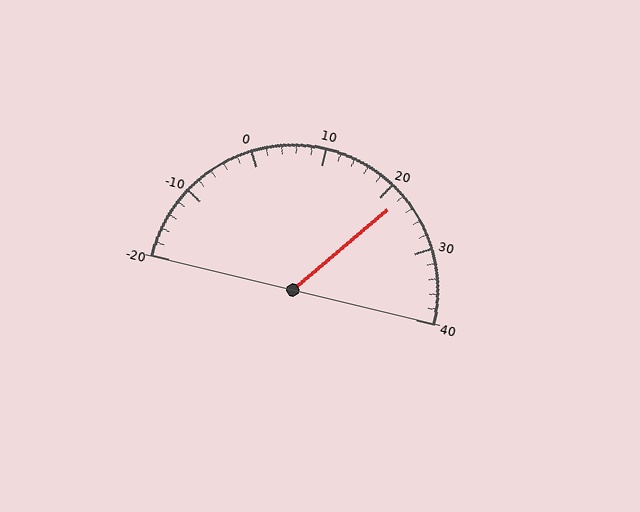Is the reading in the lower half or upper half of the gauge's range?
The reading is in the upper half of the range (-20 to 40).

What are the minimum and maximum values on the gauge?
The gauge ranges from -20 to 40.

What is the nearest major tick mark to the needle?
The nearest major tick mark is 20.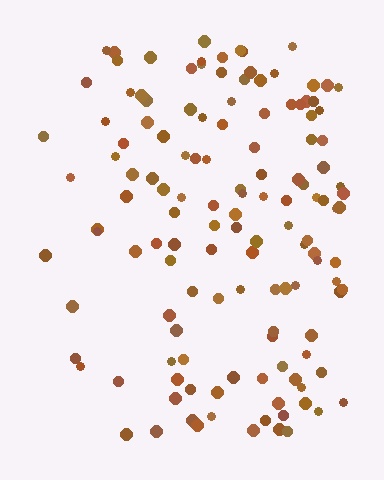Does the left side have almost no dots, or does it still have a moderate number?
Still a moderate number, just noticeably fewer than the right.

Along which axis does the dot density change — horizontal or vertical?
Horizontal.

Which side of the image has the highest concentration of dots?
The right.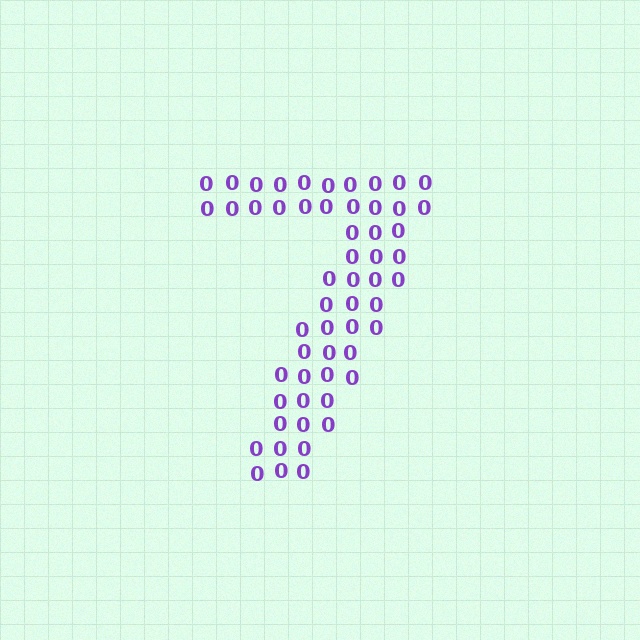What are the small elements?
The small elements are digit 0's.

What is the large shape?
The large shape is the digit 7.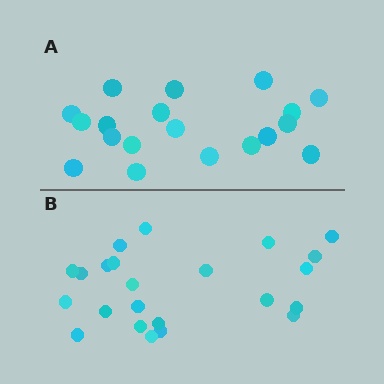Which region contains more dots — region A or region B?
Region B (the bottom region) has more dots.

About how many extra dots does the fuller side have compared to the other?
Region B has about 4 more dots than region A.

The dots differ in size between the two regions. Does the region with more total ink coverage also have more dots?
No. Region A has more total ink coverage because its dots are larger, but region B actually contains more individual dots. Total area can be misleading — the number of items is what matters here.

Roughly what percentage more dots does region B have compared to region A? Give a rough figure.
About 20% more.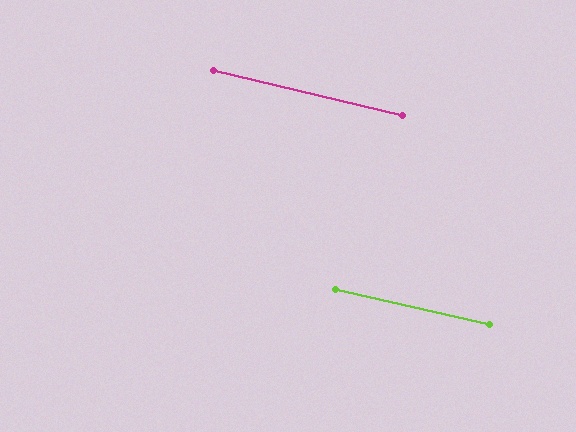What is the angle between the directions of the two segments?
Approximately 1 degree.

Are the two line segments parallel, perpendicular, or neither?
Parallel — their directions differ by only 0.6°.